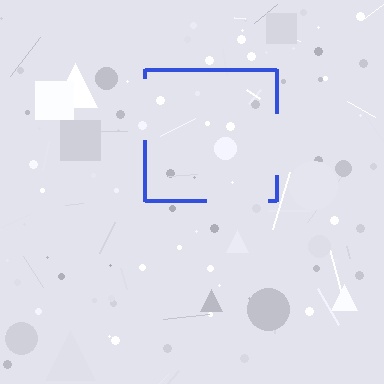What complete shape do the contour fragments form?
The contour fragments form a square.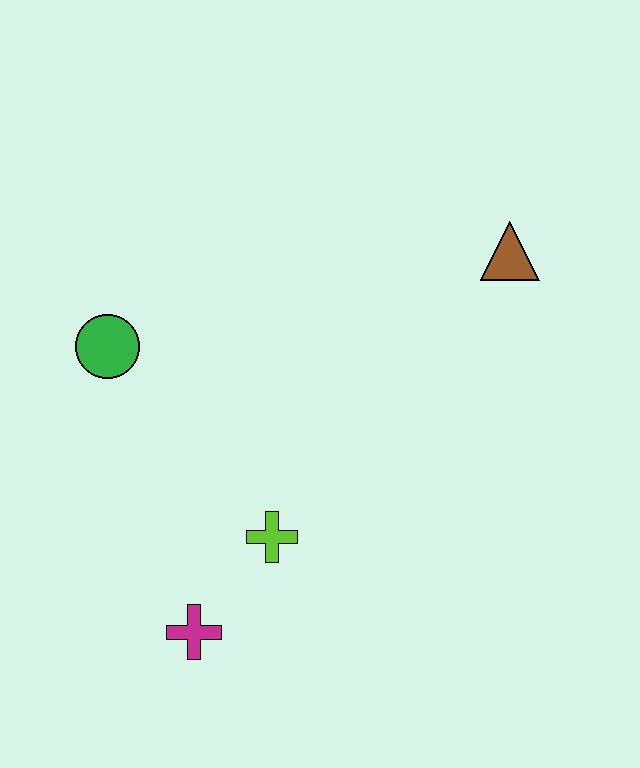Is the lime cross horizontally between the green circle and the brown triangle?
Yes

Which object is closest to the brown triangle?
The lime cross is closest to the brown triangle.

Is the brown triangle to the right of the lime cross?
Yes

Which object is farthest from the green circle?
The brown triangle is farthest from the green circle.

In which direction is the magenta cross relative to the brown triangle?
The magenta cross is below the brown triangle.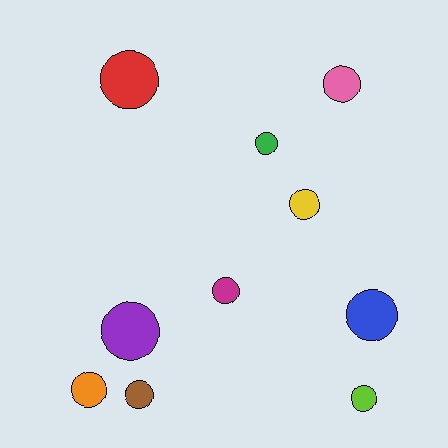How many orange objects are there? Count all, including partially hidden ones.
There is 1 orange object.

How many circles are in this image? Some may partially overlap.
There are 10 circles.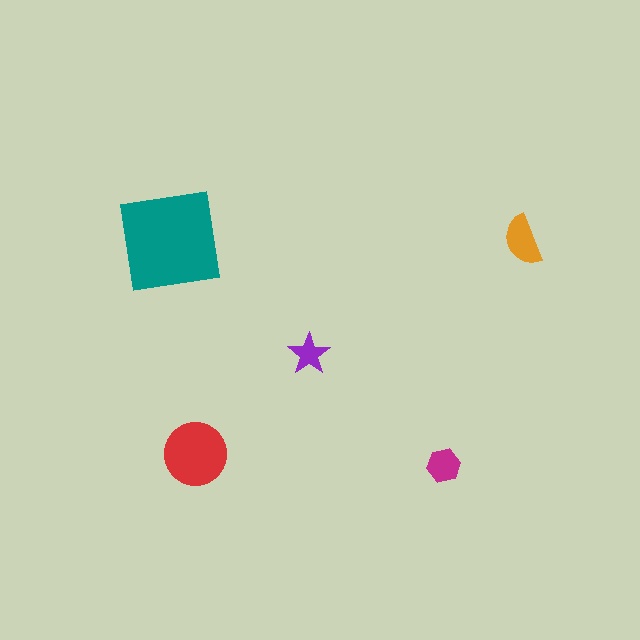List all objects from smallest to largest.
The purple star, the magenta hexagon, the orange semicircle, the red circle, the teal square.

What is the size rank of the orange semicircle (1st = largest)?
3rd.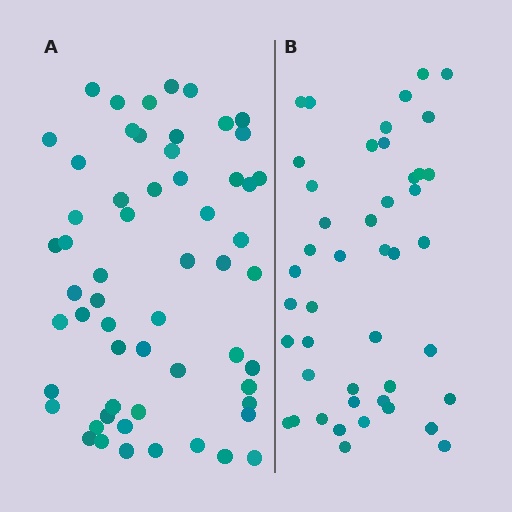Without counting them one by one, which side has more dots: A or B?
Region A (the left region) has more dots.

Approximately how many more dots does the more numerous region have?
Region A has approximately 15 more dots than region B.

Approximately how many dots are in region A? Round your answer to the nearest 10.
About 60 dots. (The exact count is 58, which rounds to 60.)